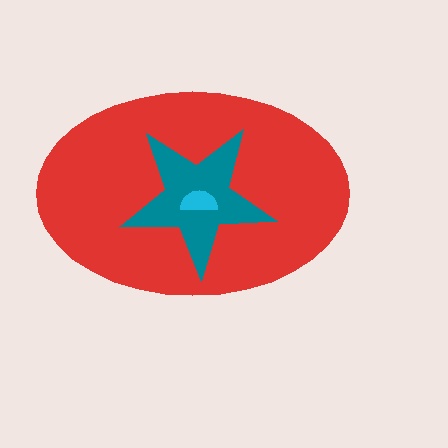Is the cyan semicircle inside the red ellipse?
Yes.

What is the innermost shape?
The cyan semicircle.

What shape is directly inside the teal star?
The cyan semicircle.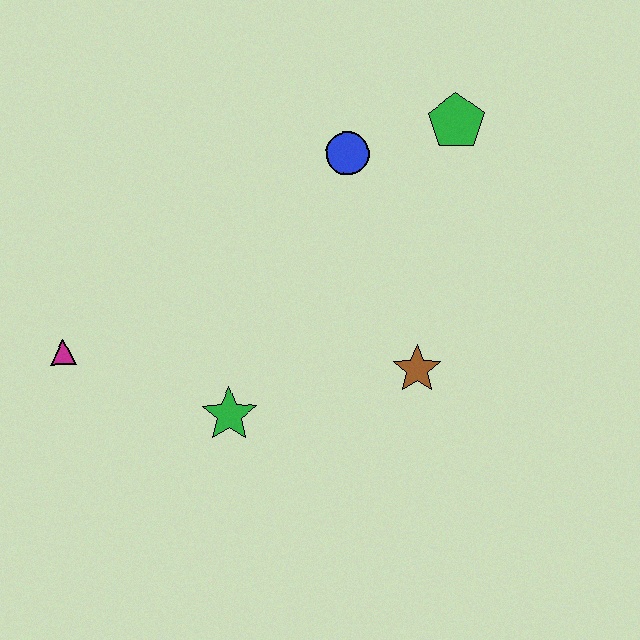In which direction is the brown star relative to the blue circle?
The brown star is below the blue circle.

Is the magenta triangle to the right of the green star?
No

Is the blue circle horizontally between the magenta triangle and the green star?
No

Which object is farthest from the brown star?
The magenta triangle is farthest from the brown star.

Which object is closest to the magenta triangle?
The green star is closest to the magenta triangle.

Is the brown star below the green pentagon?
Yes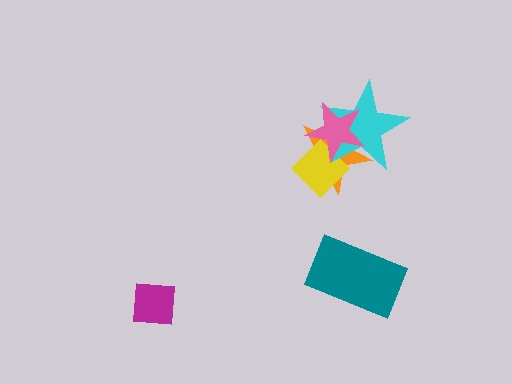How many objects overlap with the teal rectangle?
0 objects overlap with the teal rectangle.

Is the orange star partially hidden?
Yes, it is partially covered by another shape.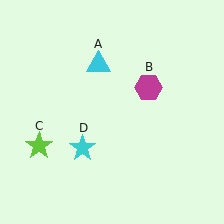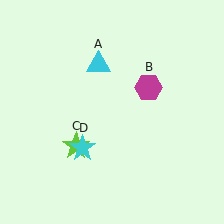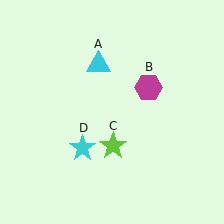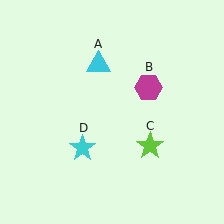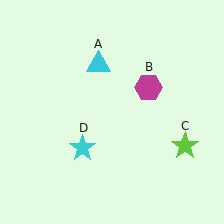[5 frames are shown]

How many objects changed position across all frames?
1 object changed position: lime star (object C).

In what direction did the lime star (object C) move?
The lime star (object C) moved right.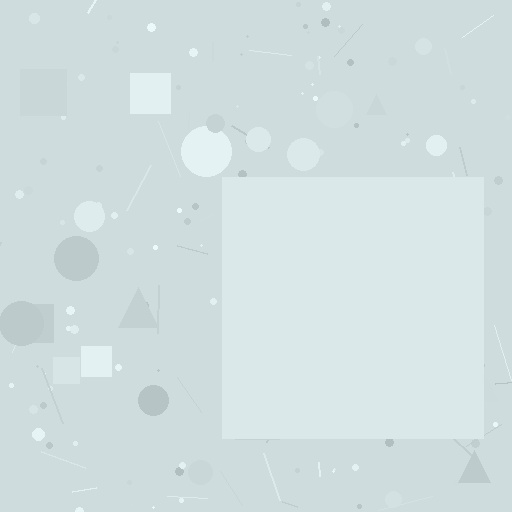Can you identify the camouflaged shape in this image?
The camouflaged shape is a square.